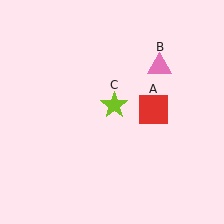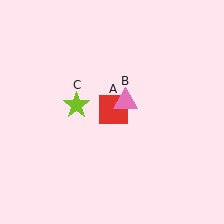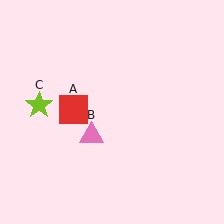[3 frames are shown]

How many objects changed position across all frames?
3 objects changed position: red square (object A), pink triangle (object B), lime star (object C).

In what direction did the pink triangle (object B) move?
The pink triangle (object B) moved down and to the left.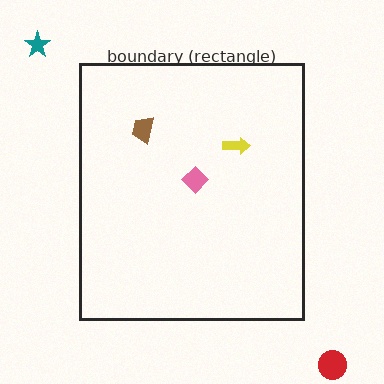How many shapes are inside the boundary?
3 inside, 2 outside.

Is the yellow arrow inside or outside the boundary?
Inside.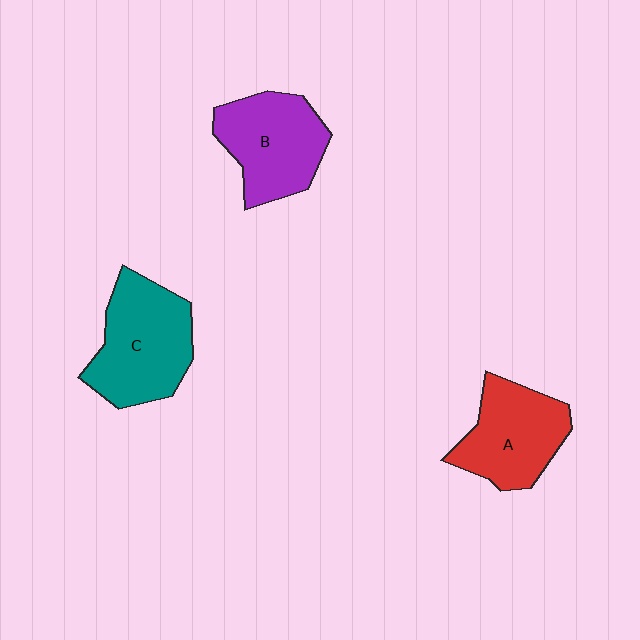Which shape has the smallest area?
Shape A (red).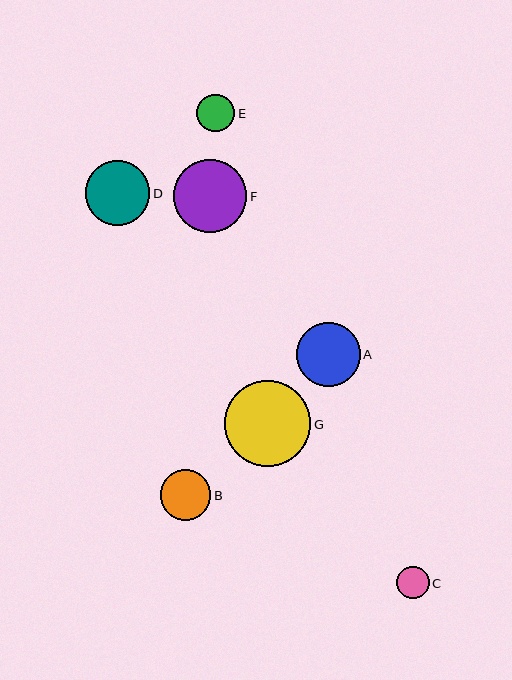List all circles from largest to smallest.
From largest to smallest: G, F, D, A, B, E, C.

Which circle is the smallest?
Circle C is the smallest with a size of approximately 32 pixels.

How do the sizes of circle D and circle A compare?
Circle D and circle A are approximately the same size.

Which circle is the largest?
Circle G is the largest with a size of approximately 86 pixels.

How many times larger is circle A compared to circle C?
Circle A is approximately 2.0 times the size of circle C.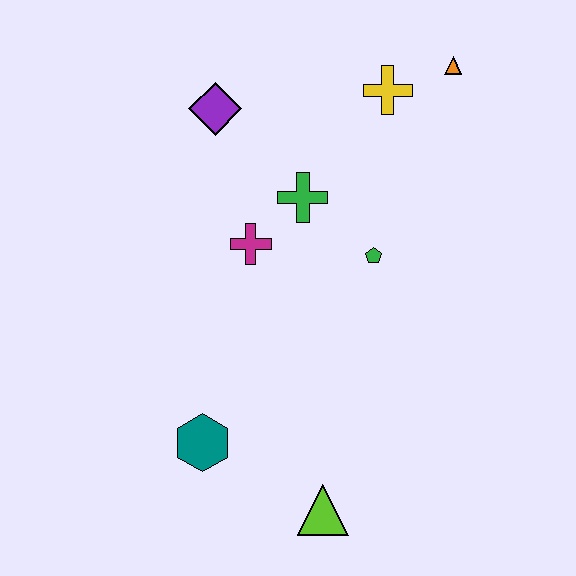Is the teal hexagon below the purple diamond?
Yes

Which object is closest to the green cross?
The magenta cross is closest to the green cross.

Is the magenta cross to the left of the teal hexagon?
No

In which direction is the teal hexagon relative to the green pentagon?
The teal hexagon is below the green pentagon.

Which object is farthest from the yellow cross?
The lime triangle is farthest from the yellow cross.